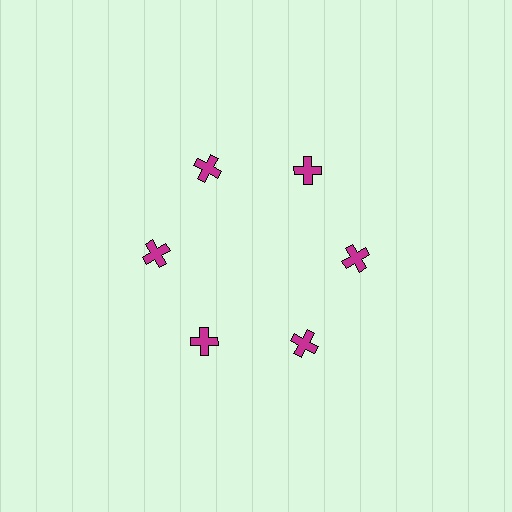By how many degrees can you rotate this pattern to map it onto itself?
The pattern maps onto itself every 60 degrees of rotation.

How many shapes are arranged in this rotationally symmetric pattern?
There are 6 shapes, arranged in 6 groups of 1.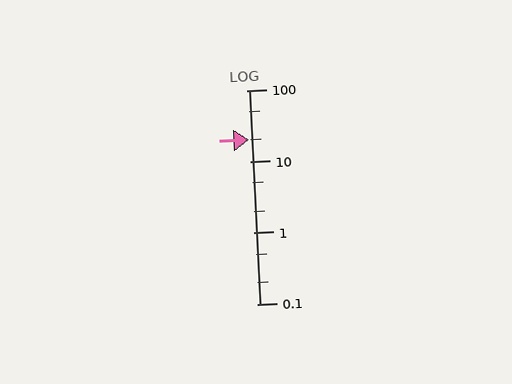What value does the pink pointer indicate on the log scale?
The pointer indicates approximately 20.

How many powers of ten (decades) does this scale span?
The scale spans 3 decades, from 0.1 to 100.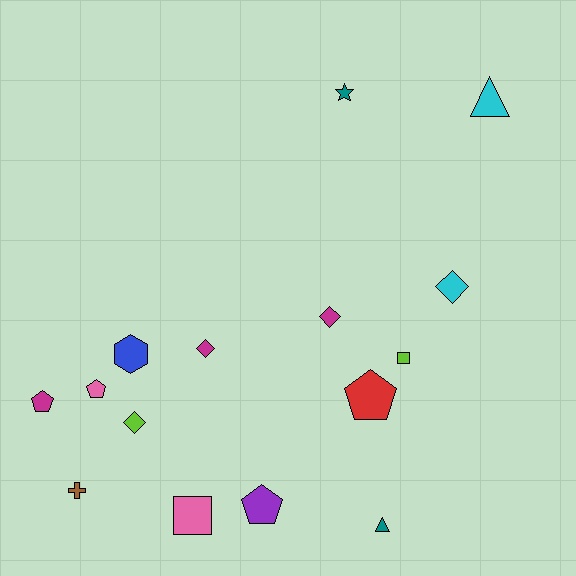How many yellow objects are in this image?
There are no yellow objects.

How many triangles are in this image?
There are 2 triangles.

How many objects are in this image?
There are 15 objects.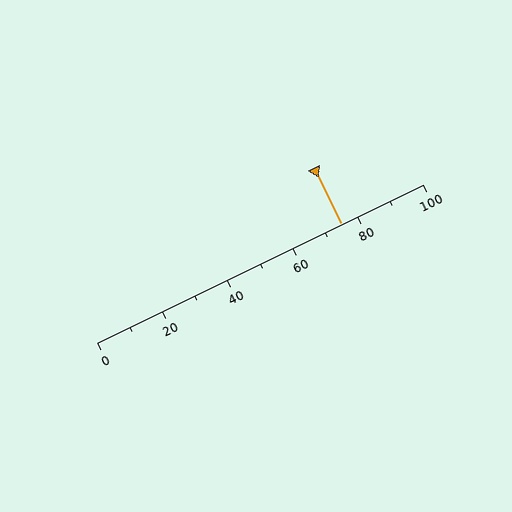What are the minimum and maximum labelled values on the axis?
The axis runs from 0 to 100.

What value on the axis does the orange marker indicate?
The marker indicates approximately 75.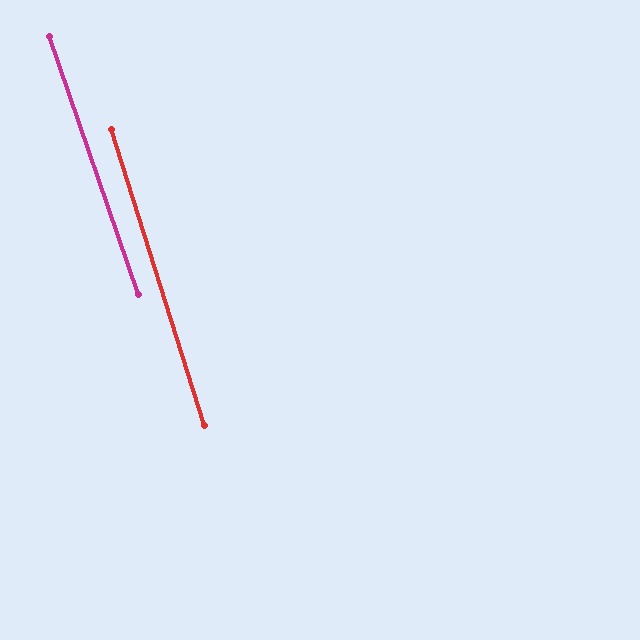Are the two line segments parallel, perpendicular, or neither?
Parallel — their directions differ by only 1.7°.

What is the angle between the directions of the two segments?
Approximately 2 degrees.